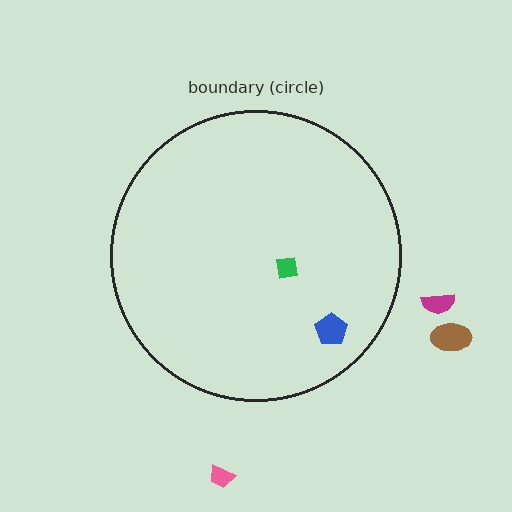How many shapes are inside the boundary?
2 inside, 3 outside.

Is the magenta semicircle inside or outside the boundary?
Outside.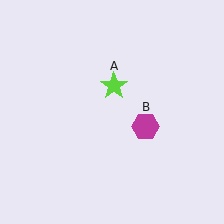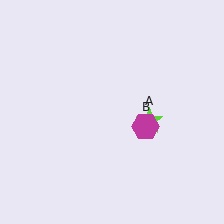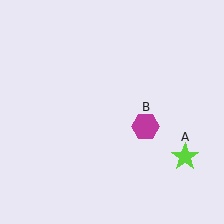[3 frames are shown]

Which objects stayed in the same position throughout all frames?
Magenta hexagon (object B) remained stationary.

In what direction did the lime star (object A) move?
The lime star (object A) moved down and to the right.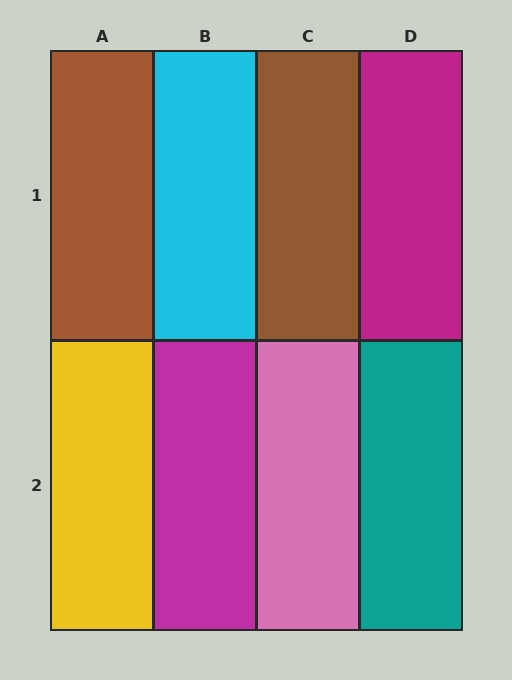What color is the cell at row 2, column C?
Pink.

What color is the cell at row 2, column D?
Teal.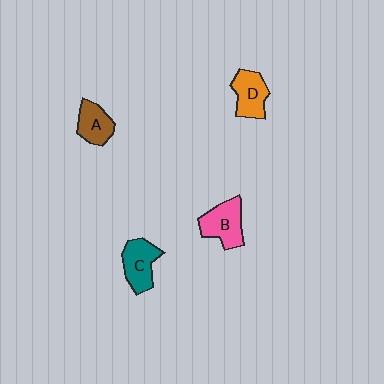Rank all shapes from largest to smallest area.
From largest to smallest: B (pink), C (teal), D (orange), A (brown).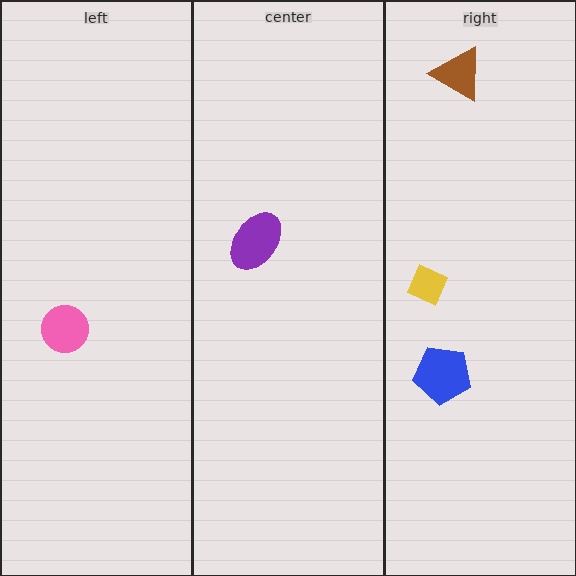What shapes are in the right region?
The brown triangle, the yellow diamond, the blue pentagon.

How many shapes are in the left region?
1.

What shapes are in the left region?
The pink circle.